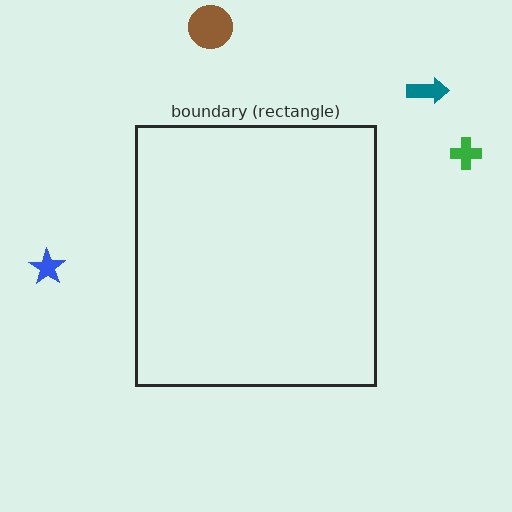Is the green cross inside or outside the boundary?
Outside.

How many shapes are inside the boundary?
0 inside, 4 outside.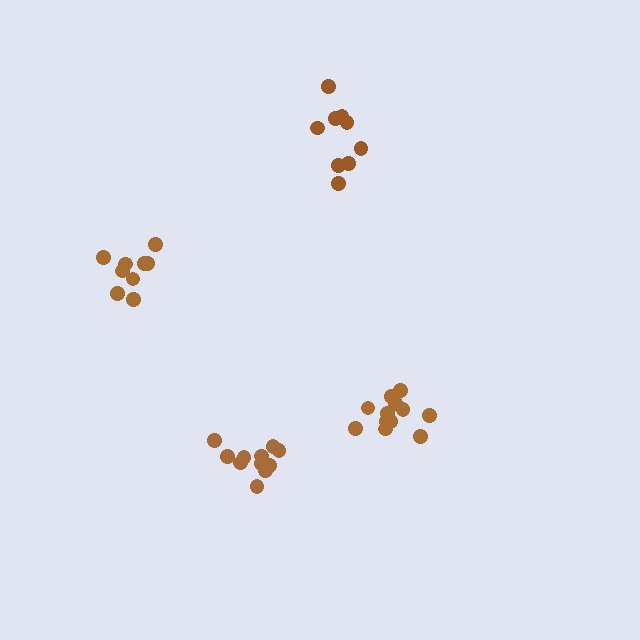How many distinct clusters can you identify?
There are 4 distinct clusters.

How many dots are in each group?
Group 1: 11 dots, Group 2: 9 dots, Group 3: 12 dots, Group 4: 9 dots (41 total).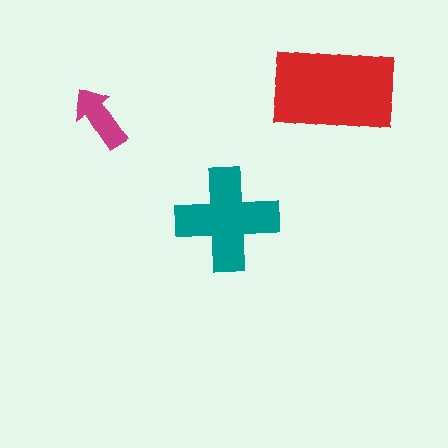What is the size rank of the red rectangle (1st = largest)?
1st.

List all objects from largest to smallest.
The red rectangle, the teal cross, the magenta arrow.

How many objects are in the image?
There are 3 objects in the image.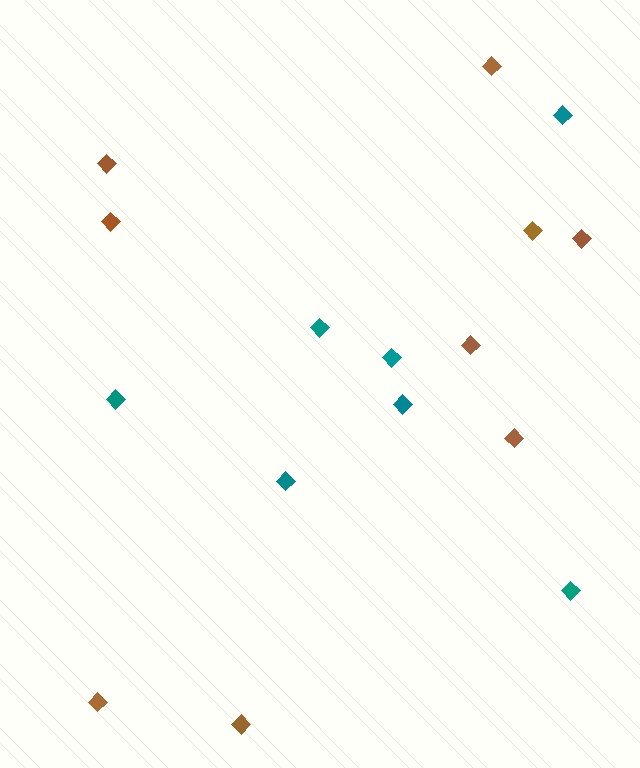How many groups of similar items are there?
There are 2 groups: one group of teal diamonds (7) and one group of brown diamonds (9).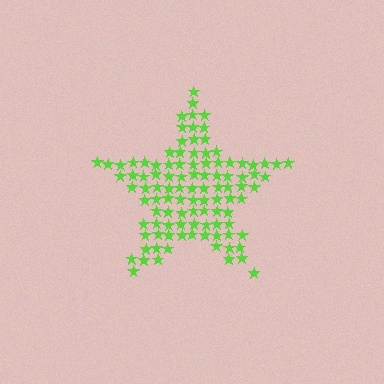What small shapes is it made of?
It is made of small stars.